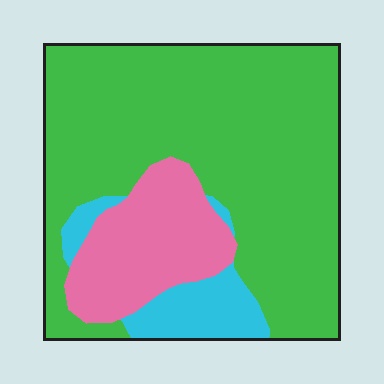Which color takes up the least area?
Cyan, at roughly 10%.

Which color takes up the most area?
Green, at roughly 70%.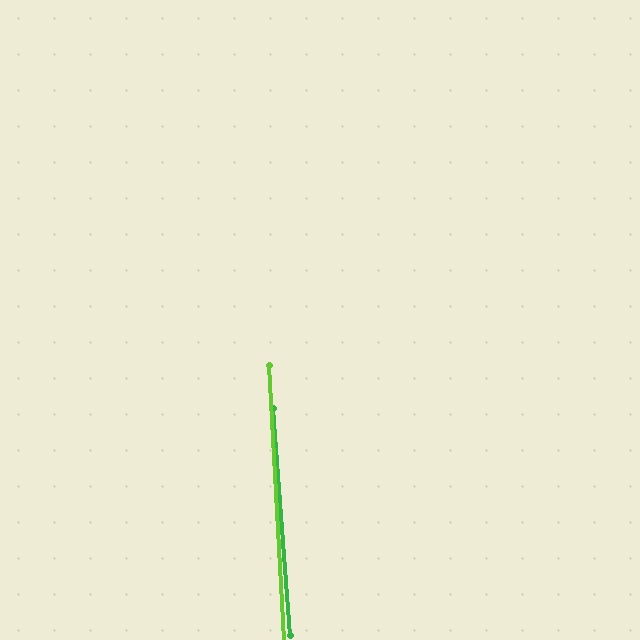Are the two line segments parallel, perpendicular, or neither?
Parallel — their directions differ by only 1.2°.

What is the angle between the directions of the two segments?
Approximately 1 degree.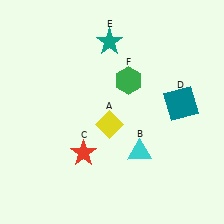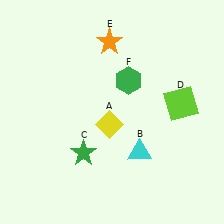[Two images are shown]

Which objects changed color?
C changed from red to green. D changed from teal to lime. E changed from teal to orange.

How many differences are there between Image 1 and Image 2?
There are 3 differences between the two images.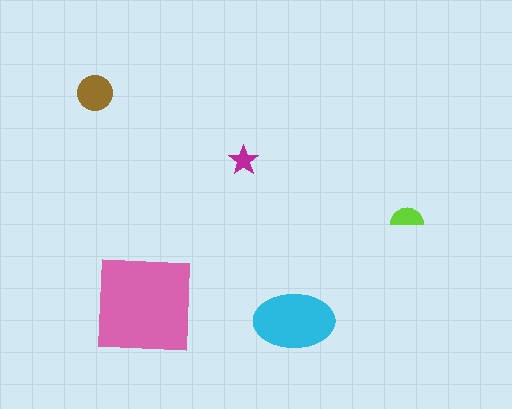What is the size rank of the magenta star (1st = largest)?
5th.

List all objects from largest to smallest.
The pink square, the cyan ellipse, the brown circle, the lime semicircle, the magenta star.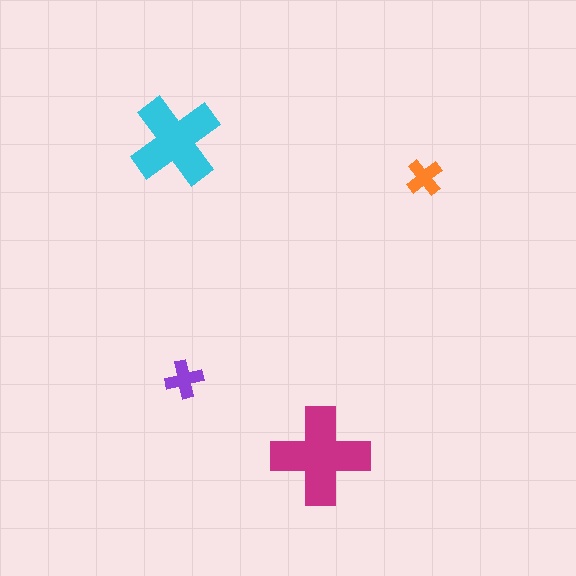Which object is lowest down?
The magenta cross is bottommost.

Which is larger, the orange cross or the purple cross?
The purple one.